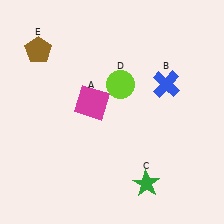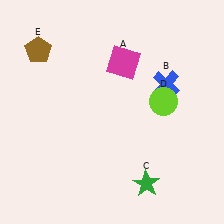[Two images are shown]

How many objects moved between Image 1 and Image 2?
2 objects moved between the two images.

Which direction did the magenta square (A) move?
The magenta square (A) moved up.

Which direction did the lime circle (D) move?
The lime circle (D) moved right.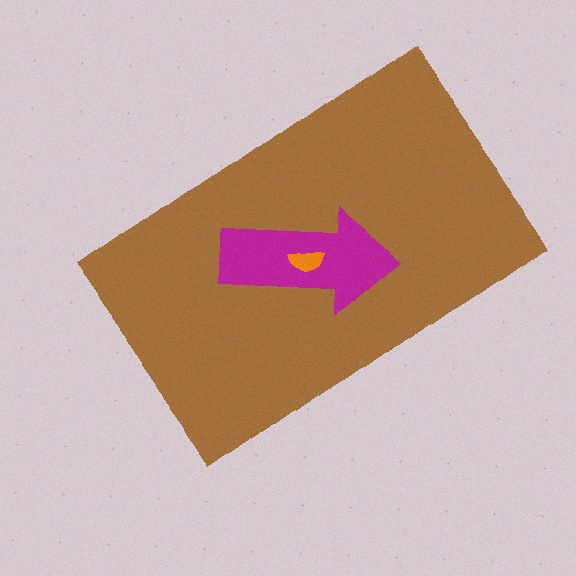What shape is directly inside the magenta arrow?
The orange semicircle.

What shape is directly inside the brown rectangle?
The magenta arrow.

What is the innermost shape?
The orange semicircle.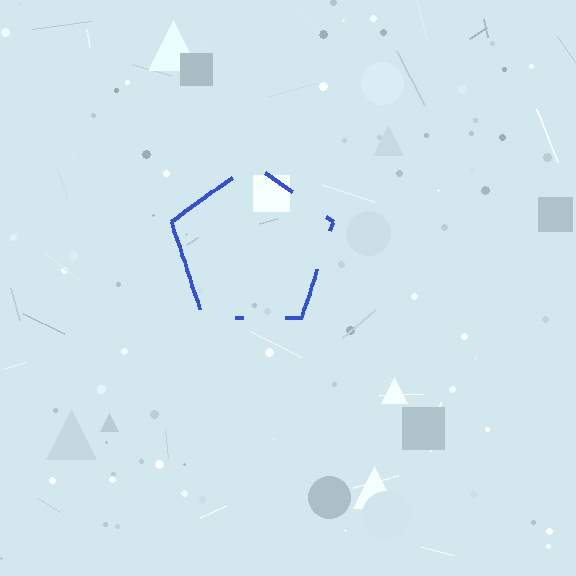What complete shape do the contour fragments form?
The contour fragments form a pentagon.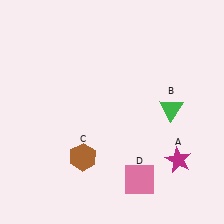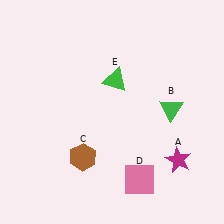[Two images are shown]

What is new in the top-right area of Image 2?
A green triangle (E) was added in the top-right area of Image 2.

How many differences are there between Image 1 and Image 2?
There is 1 difference between the two images.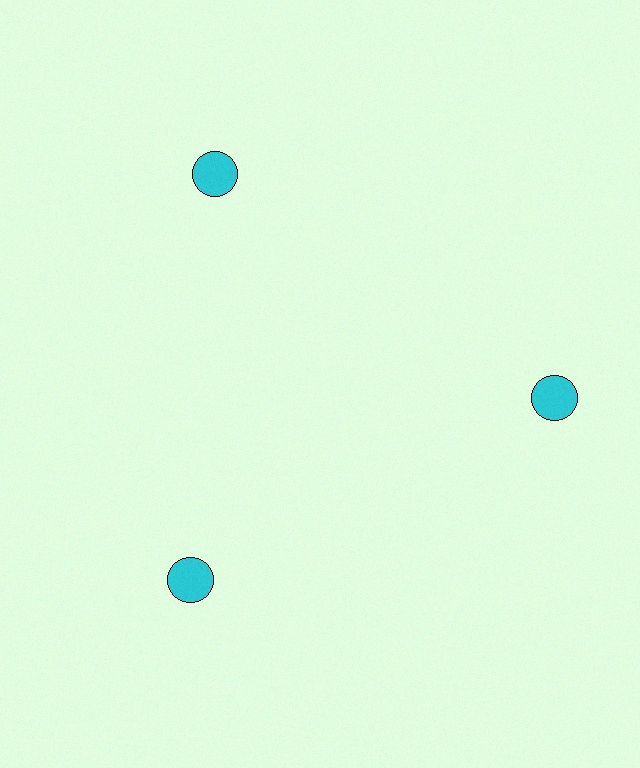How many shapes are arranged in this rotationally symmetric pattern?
There are 3 shapes, arranged in 3 groups of 1.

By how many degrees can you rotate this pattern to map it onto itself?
The pattern maps onto itself every 120 degrees of rotation.